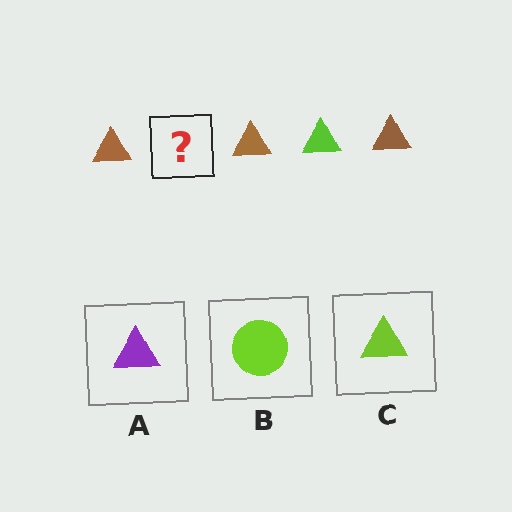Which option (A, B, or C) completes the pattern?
C.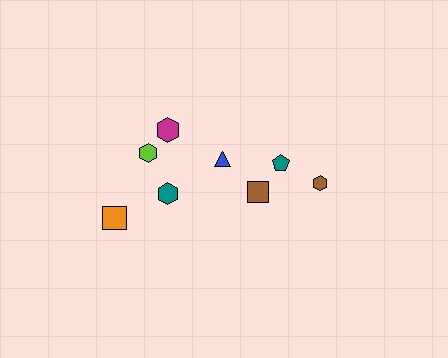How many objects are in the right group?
There are 3 objects.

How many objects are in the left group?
There are 5 objects.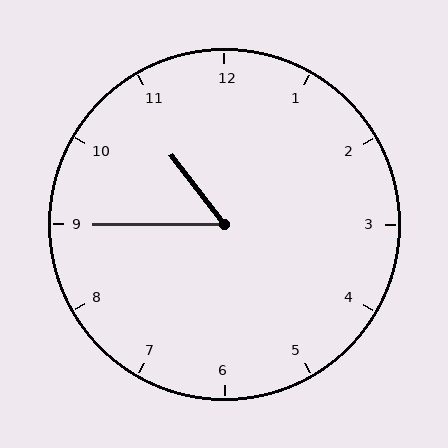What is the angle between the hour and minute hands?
Approximately 52 degrees.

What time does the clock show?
10:45.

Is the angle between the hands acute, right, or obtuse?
It is acute.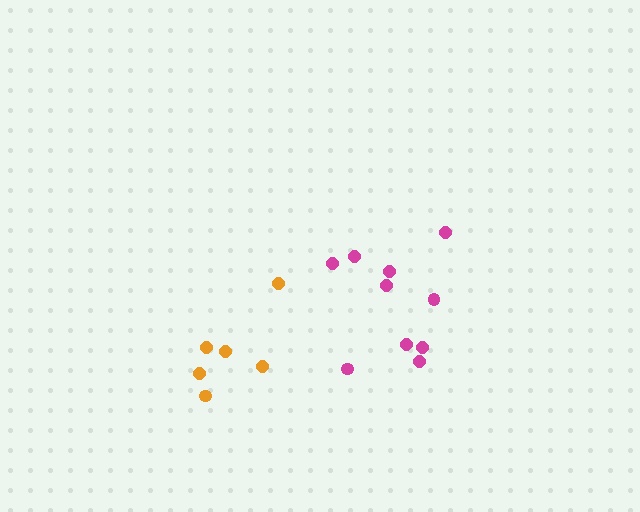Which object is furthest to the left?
The orange cluster is leftmost.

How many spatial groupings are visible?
There are 2 spatial groupings.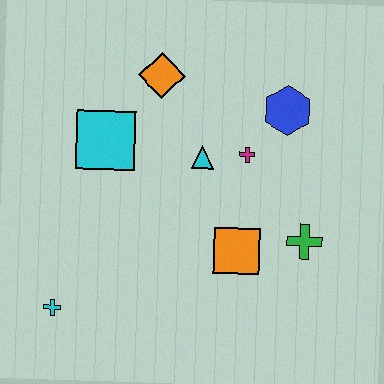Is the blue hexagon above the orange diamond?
No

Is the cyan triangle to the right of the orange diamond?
Yes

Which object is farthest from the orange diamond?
The cyan cross is farthest from the orange diamond.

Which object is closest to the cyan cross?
The cyan square is closest to the cyan cross.